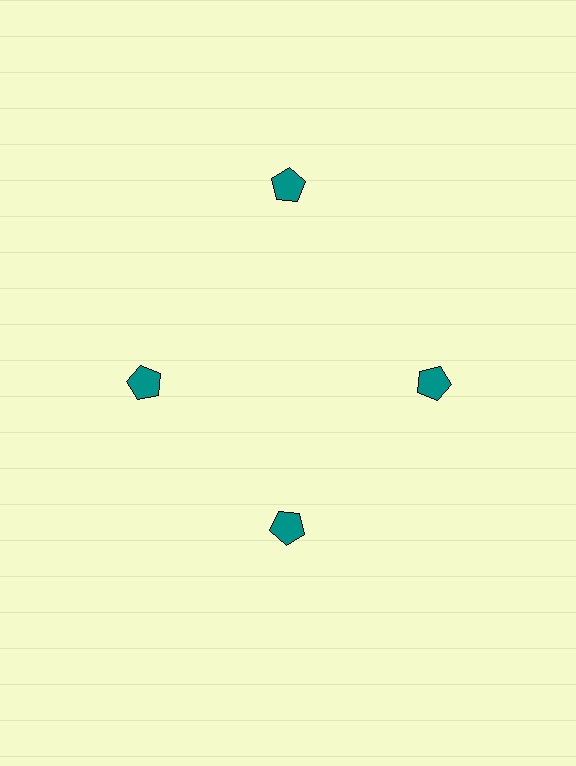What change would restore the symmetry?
The symmetry would be restored by moving it inward, back onto the ring so that all 4 pentagons sit at equal angles and equal distance from the center.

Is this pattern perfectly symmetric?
No. The 4 teal pentagons are arranged in a ring, but one element near the 12 o'clock position is pushed outward from the center, breaking the 4-fold rotational symmetry.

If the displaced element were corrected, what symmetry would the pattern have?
It would have 4-fold rotational symmetry — the pattern would map onto itself every 90 degrees.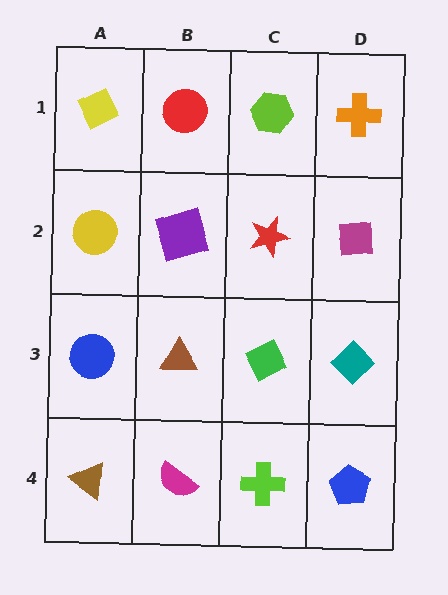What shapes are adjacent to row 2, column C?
A lime hexagon (row 1, column C), a green diamond (row 3, column C), a purple square (row 2, column B), a magenta square (row 2, column D).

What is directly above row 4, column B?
A brown triangle.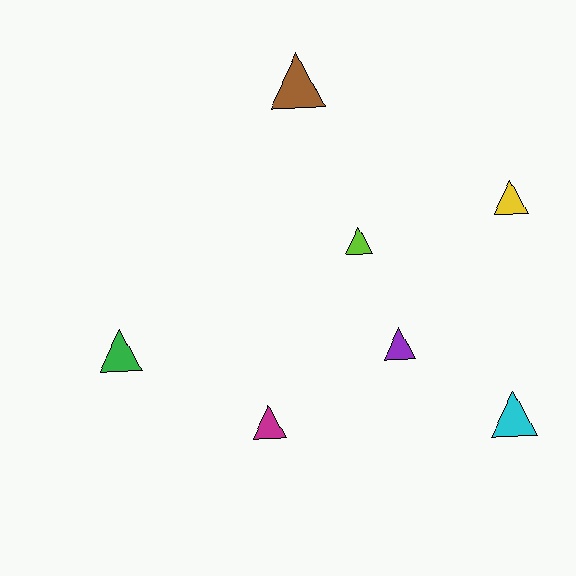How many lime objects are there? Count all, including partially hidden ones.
There is 1 lime object.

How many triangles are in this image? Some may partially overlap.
There are 7 triangles.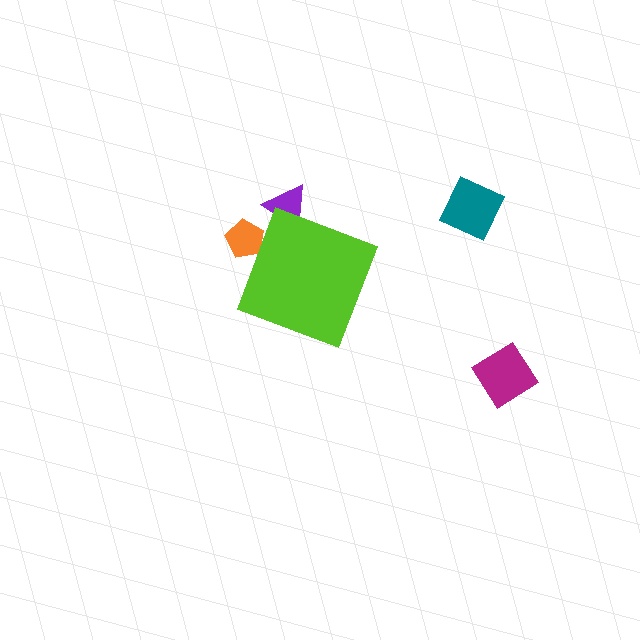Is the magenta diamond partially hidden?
No, the magenta diamond is fully visible.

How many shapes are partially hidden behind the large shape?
2 shapes are partially hidden.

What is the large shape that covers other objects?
A lime diamond.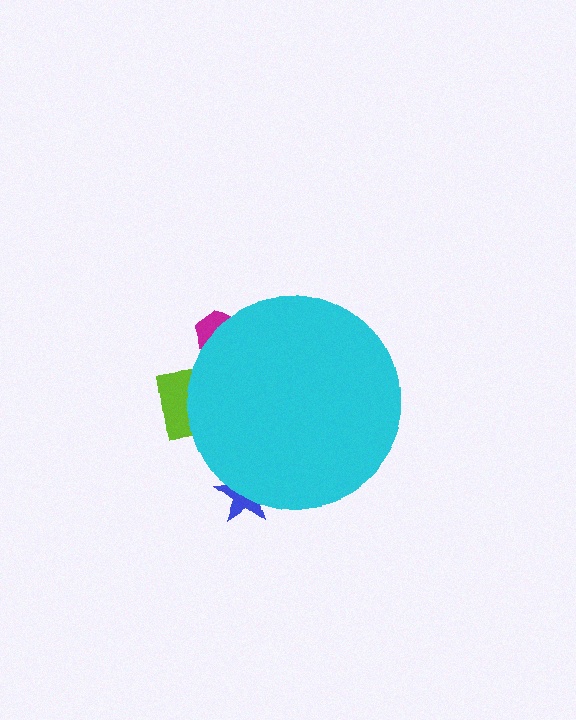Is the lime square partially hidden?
Yes, the lime square is partially hidden behind the cyan circle.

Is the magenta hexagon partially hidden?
Yes, the magenta hexagon is partially hidden behind the cyan circle.